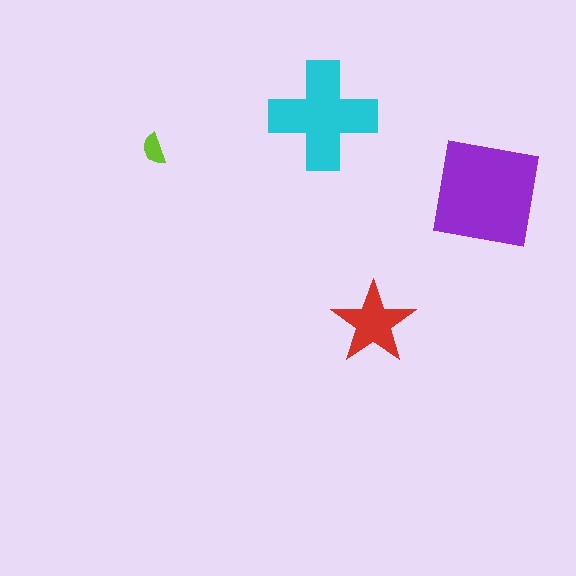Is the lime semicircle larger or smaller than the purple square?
Smaller.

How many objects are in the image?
There are 4 objects in the image.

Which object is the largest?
The purple square.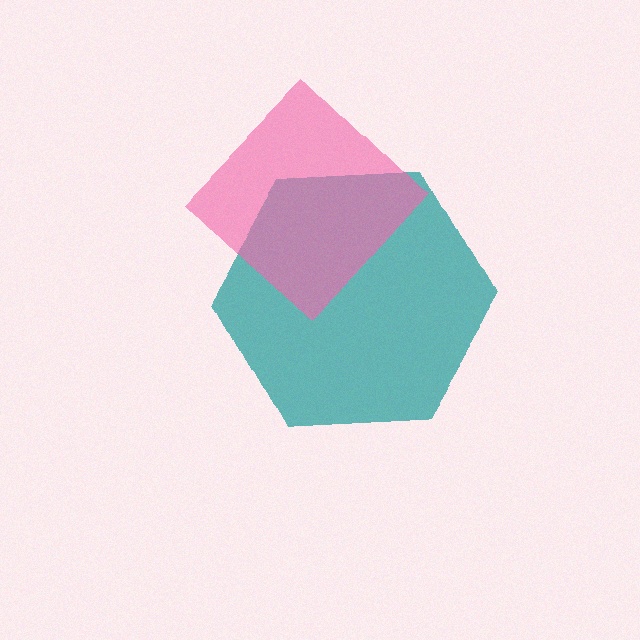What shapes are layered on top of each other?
The layered shapes are: a teal hexagon, a pink diamond.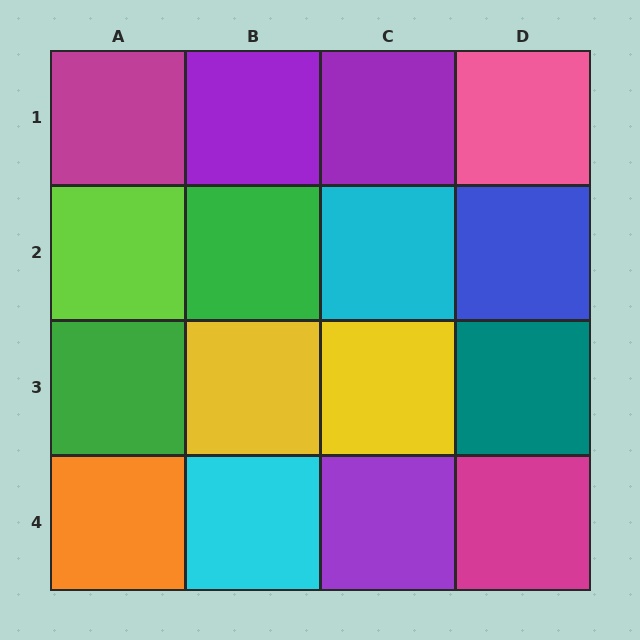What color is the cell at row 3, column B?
Yellow.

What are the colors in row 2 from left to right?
Lime, green, cyan, blue.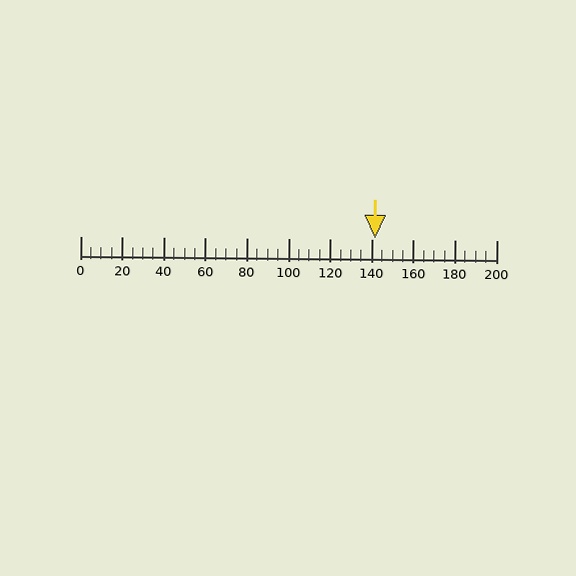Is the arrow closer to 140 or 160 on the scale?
The arrow is closer to 140.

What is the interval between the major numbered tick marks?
The major tick marks are spaced 20 units apart.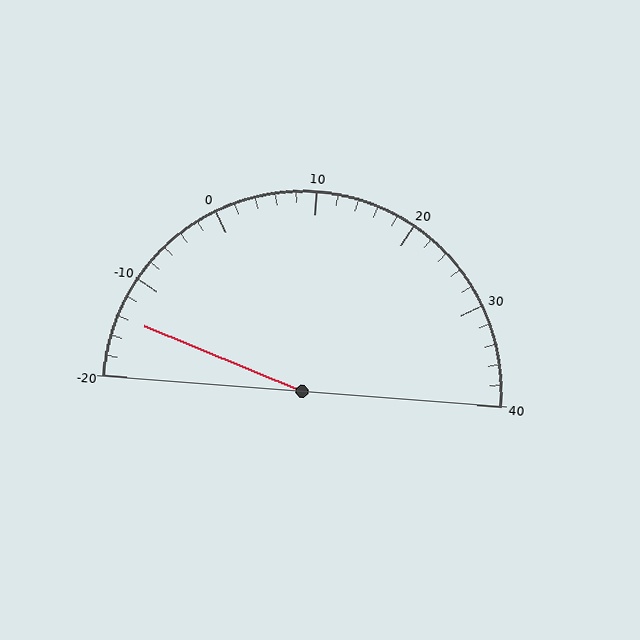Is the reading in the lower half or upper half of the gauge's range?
The reading is in the lower half of the range (-20 to 40).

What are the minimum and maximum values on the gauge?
The gauge ranges from -20 to 40.